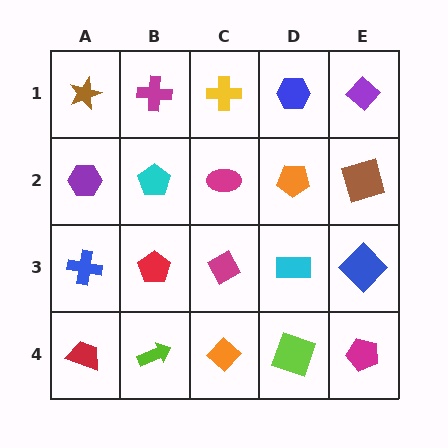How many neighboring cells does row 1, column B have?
3.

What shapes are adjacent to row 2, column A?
A brown star (row 1, column A), a blue cross (row 3, column A), a cyan pentagon (row 2, column B).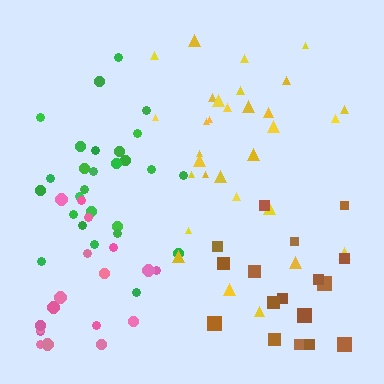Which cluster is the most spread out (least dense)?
Brown.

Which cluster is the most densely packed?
Green.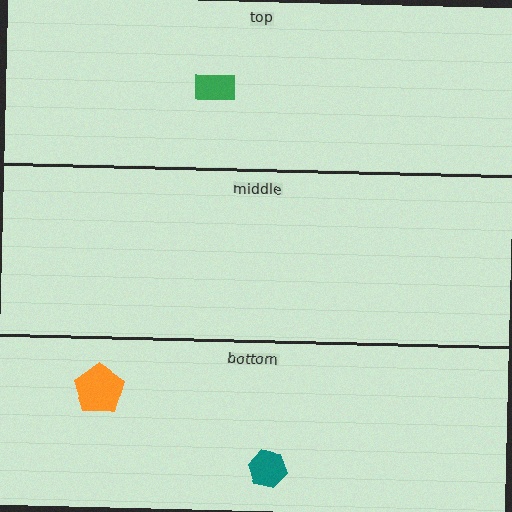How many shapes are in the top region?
1.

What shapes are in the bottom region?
The orange pentagon, the teal hexagon.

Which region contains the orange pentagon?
The bottom region.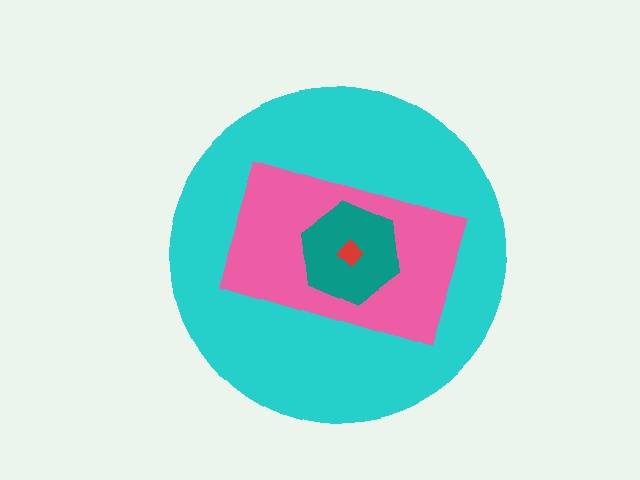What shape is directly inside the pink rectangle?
The teal hexagon.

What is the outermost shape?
The cyan circle.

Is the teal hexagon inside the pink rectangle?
Yes.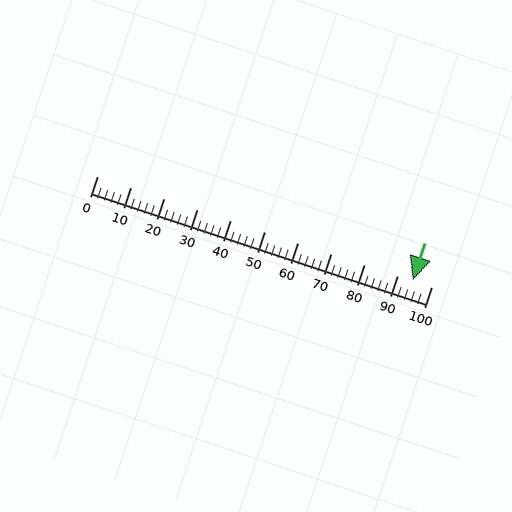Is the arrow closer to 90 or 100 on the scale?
The arrow is closer to 90.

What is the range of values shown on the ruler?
The ruler shows values from 0 to 100.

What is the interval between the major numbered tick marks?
The major tick marks are spaced 10 units apart.